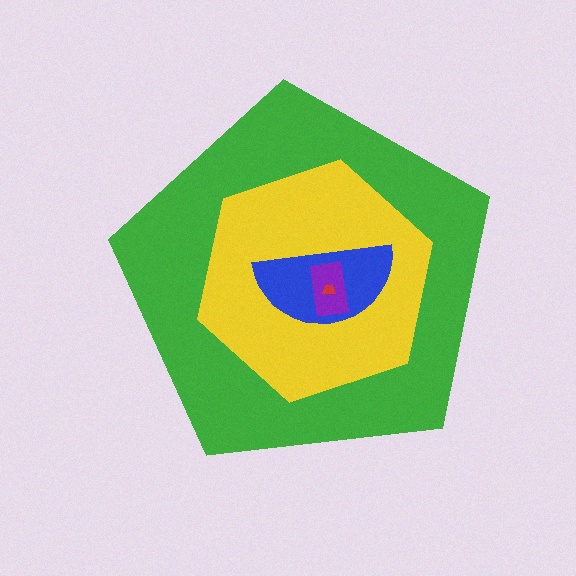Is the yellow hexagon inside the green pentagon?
Yes.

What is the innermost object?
The red trapezoid.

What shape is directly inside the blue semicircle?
The purple rectangle.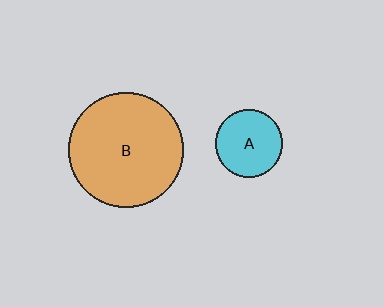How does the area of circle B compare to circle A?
Approximately 2.9 times.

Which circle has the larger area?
Circle B (orange).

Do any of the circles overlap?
No, none of the circles overlap.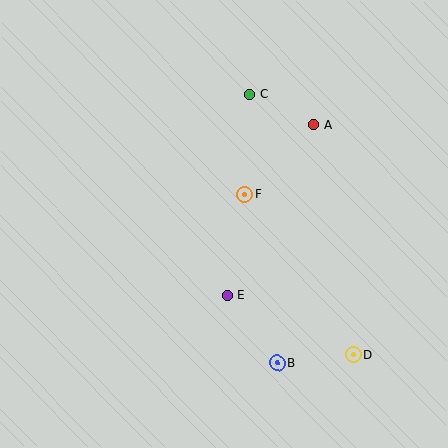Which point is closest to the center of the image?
Point F at (245, 195) is closest to the center.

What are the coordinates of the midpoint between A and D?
The midpoint between A and D is at (334, 240).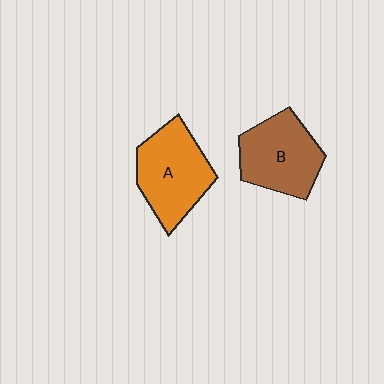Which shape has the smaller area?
Shape B (brown).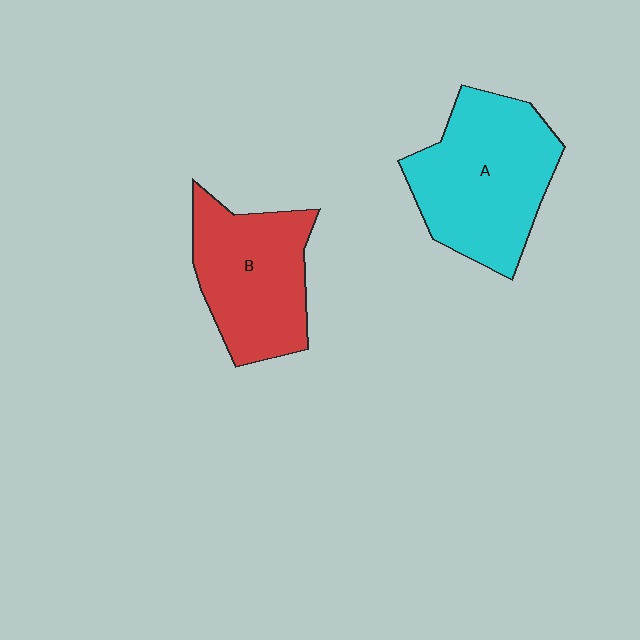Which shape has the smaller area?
Shape B (red).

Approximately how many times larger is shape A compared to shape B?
Approximately 1.2 times.